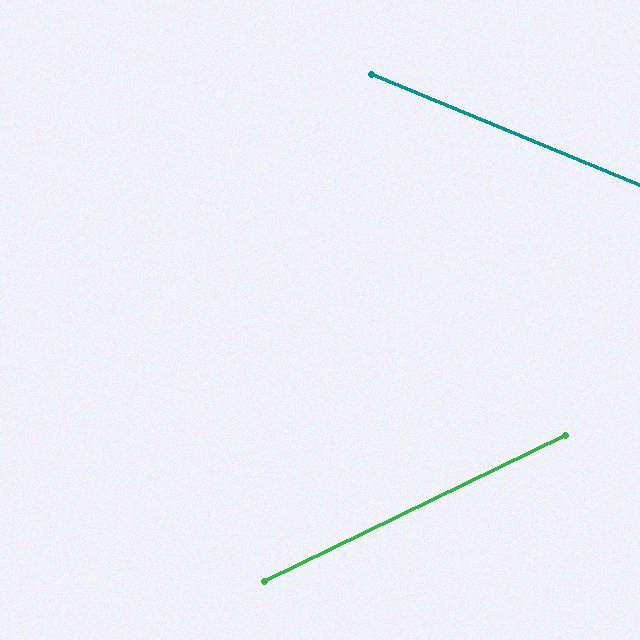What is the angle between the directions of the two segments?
Approximately 48 degrees.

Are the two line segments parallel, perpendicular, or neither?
Neither parallel nor perpendicular — they differ by about 48°.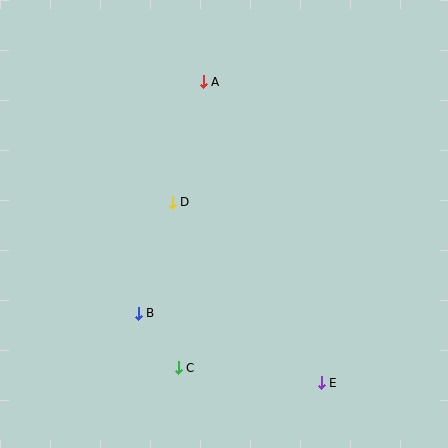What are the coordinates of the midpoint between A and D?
The midpoint between A and D is at (188, 142).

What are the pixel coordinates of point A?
Point A is at (203, 82).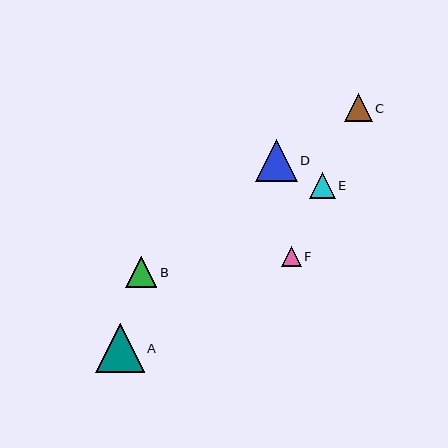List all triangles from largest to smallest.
From largest to smallest: A, D, B, C, E, F.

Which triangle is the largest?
Triangle A is the largest with a size of approximately 49 pixels.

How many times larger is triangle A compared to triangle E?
Triangle A is approximately 1.9 times the size of triangle E.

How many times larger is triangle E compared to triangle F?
Triangle E is approximately 1.3 times the size of triangle F.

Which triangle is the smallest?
Triangle F is the smallest with a size of approximately 20 pixels.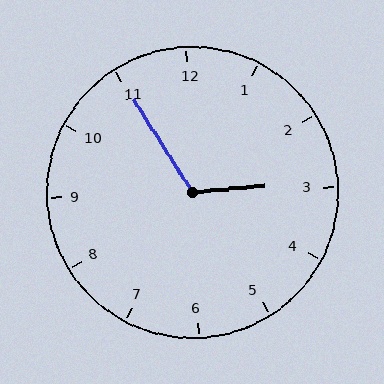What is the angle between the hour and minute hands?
Approximately 118 degrees.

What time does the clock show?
2:55.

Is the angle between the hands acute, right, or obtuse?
It is obtuse.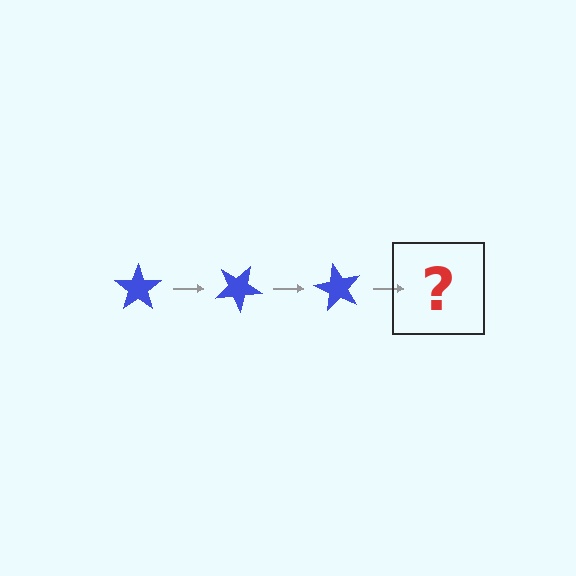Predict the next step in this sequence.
The next step is a blue star rotated 90 degrees.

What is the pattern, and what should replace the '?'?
The pattern is that the star rotates 30 degrees each step. The '?' should be a blue star rotated 90 degrees.